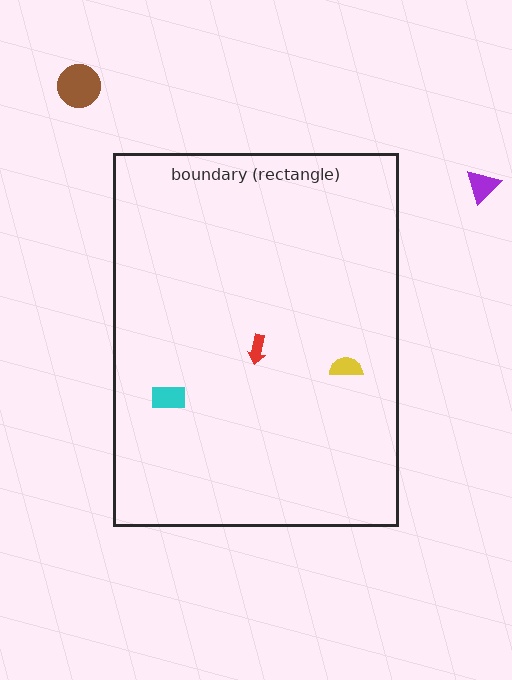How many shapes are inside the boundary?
3 inside, 2 outside.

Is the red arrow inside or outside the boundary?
Inside.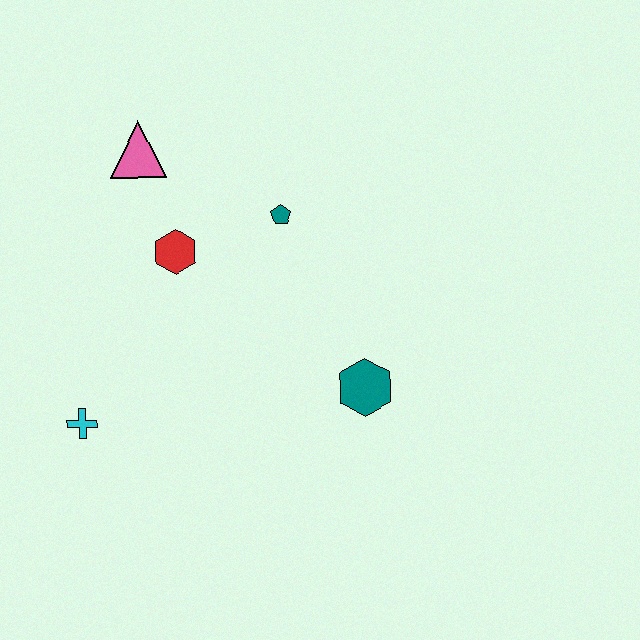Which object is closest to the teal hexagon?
The teal pentagon is closest to the teal hexagon.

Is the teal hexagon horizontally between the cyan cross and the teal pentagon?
No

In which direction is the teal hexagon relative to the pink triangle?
The teal hexagon is below the pink triangle.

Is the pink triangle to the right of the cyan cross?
Yes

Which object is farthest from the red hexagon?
The teal hexagon is farthest from the red hexagon.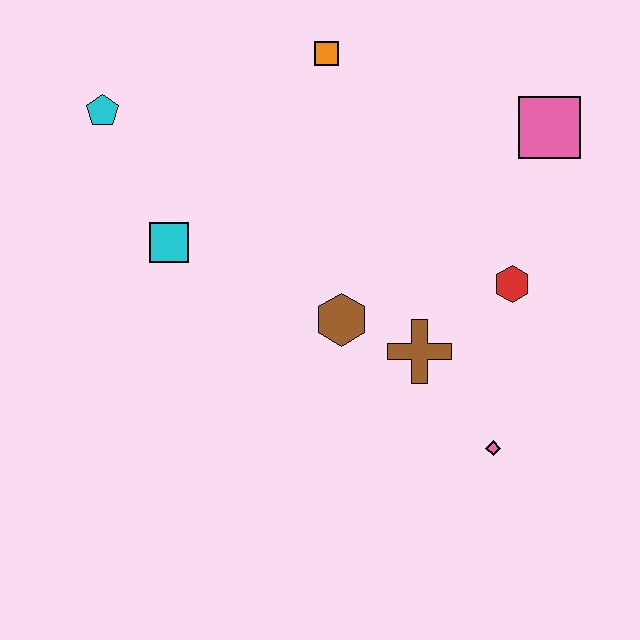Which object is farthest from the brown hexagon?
The cyan pentagon is farthest from the brown hexagon.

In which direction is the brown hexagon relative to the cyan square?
The brown hexagon is to the right of the cyan square.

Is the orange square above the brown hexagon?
Yes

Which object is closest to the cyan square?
The cyan pentagon is closest to the cyan square.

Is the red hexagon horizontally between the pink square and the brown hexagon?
Yes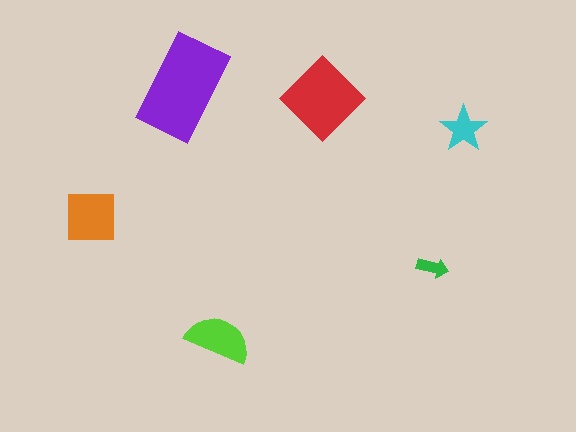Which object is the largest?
The purple rectangle.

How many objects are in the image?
There are 6 objects in the image.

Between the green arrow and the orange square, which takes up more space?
The orange square.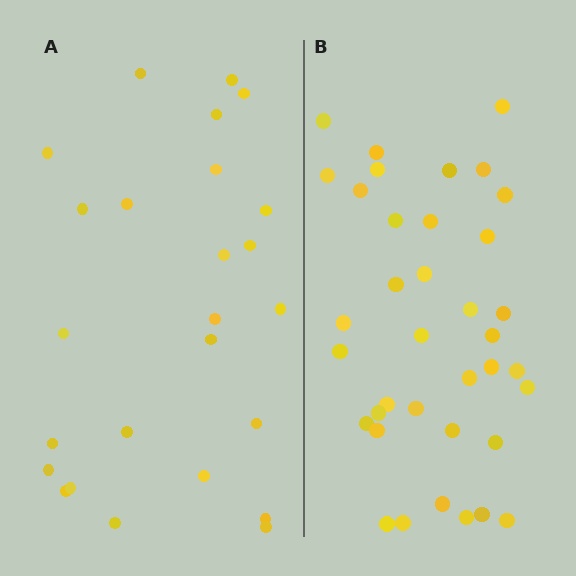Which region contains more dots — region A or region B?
Region B (the right region) has more dots.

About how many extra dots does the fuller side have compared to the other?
Region B has roughly 12 or so more dots than region A.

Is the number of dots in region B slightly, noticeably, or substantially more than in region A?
Region B has substantially more. The ratio is roughly 1.5 to 1.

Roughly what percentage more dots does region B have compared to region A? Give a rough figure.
About 50% more.